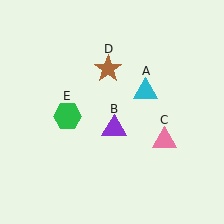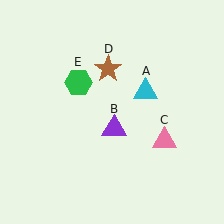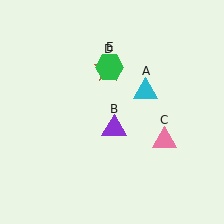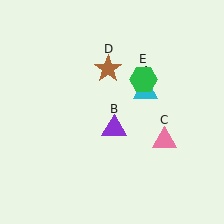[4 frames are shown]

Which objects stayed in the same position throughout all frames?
Cyan triangle (object A) and purple triangle (object B) and pink triangle (object C) and brown star (object D) remained stationary.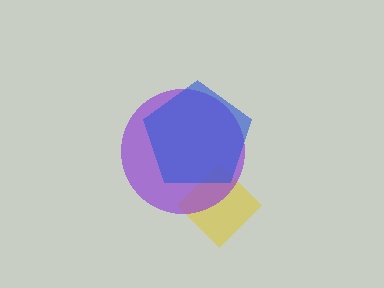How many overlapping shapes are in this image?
There are 3 overlapping shapes in the image.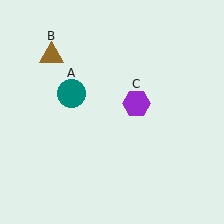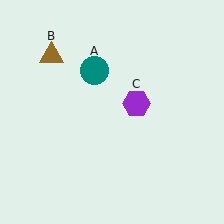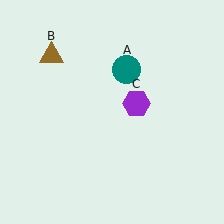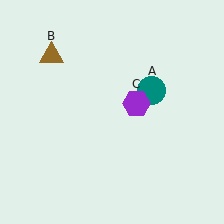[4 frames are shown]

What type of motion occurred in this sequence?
The teal circle (object A) rotated clockwise around the center of the scene.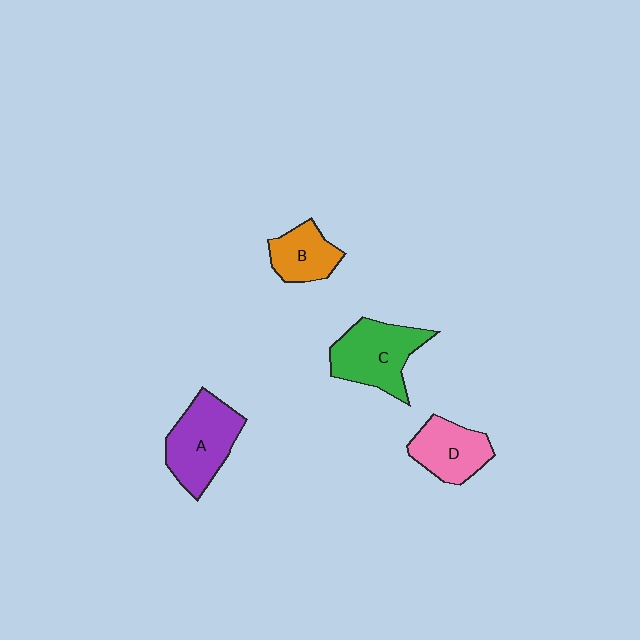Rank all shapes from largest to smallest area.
From largest to smallest: A (purple), C (green), D (pink), B (orange).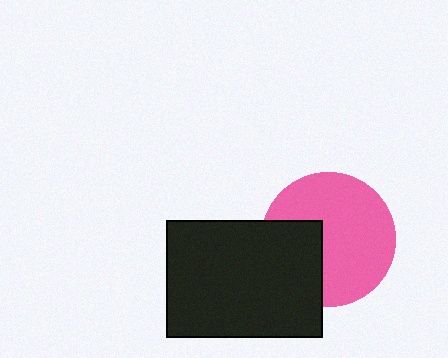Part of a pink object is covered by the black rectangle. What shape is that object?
It is a circle.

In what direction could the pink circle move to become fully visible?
The pink circle could move right. That would shift it out from behind the black rectangle entirely.